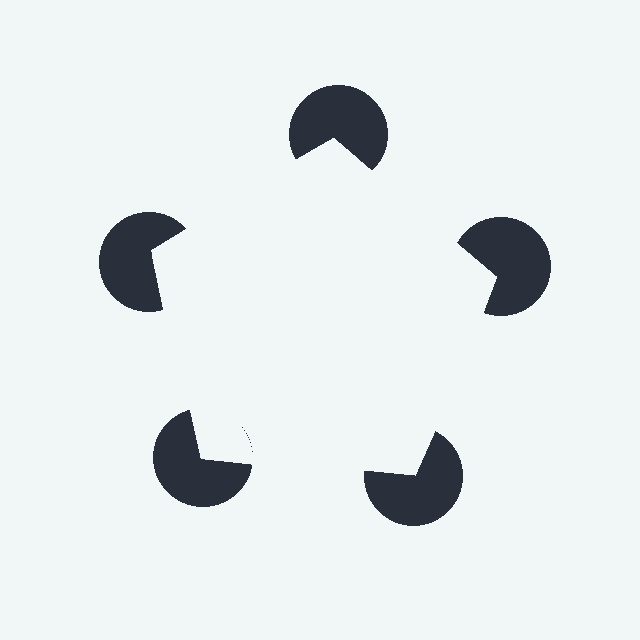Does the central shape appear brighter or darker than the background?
It typically appears slightly brighter than the background, even though no actual brightness change is drawn.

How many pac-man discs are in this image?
There are 5 — one at each vertex of the illusory pentagon.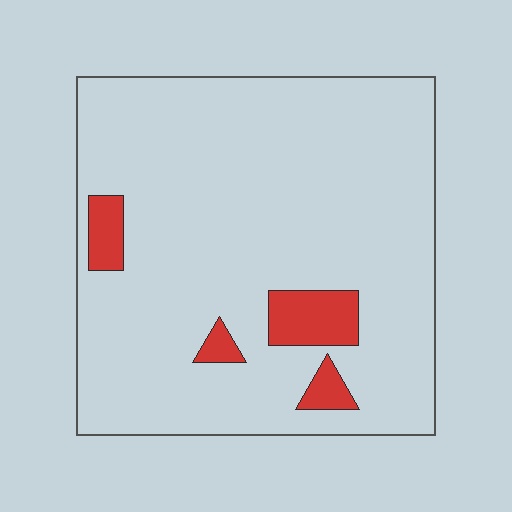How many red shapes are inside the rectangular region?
4.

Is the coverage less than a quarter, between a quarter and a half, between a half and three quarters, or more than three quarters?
Less than a quarter.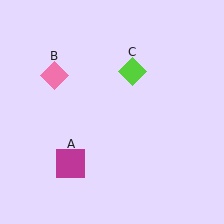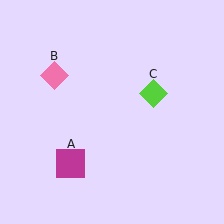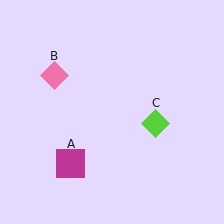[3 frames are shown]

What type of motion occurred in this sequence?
The lime diamond (object C) rotated clockwise around the center of the scene.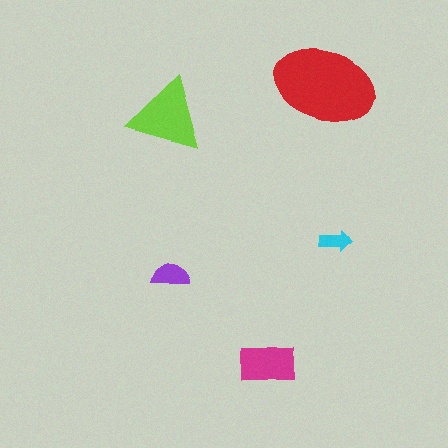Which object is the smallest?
The cyan arrow.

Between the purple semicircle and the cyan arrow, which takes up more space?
The purple semicircle.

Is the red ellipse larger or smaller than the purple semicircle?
Larger.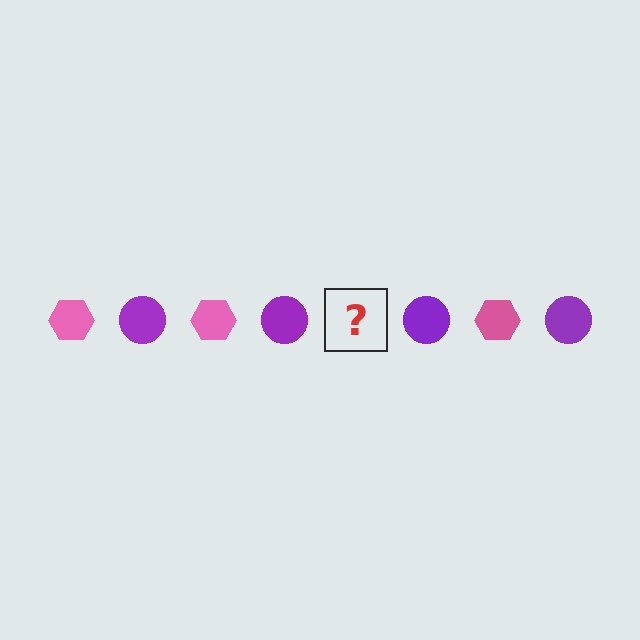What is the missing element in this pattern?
The missing element is a pink hexagon.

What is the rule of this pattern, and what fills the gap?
The rule is that the pattern alternates between pink hexagon and purple circle. The gap should be filled with a pink hexagon.